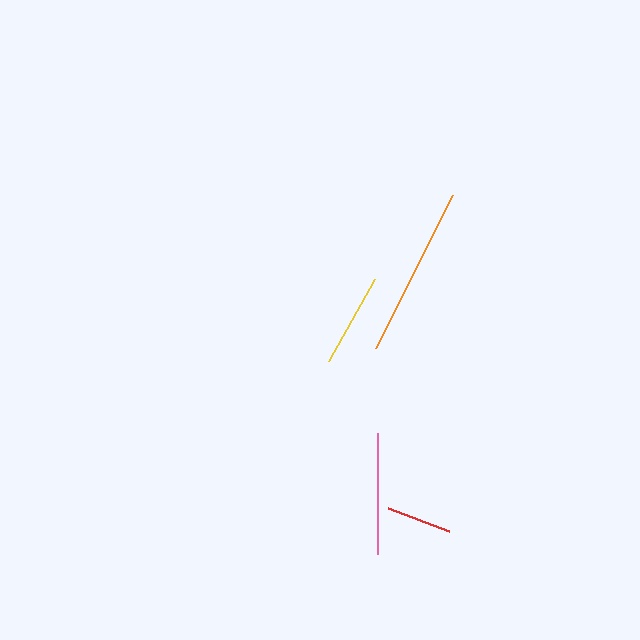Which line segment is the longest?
The orange line is the longest at approximately 171 pixels.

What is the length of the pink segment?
The pink segment is approximately 121 pixels long.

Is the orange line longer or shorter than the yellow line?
The orange line is longer than the yellow line.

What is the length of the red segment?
The red segment is approximately 66 pixels long.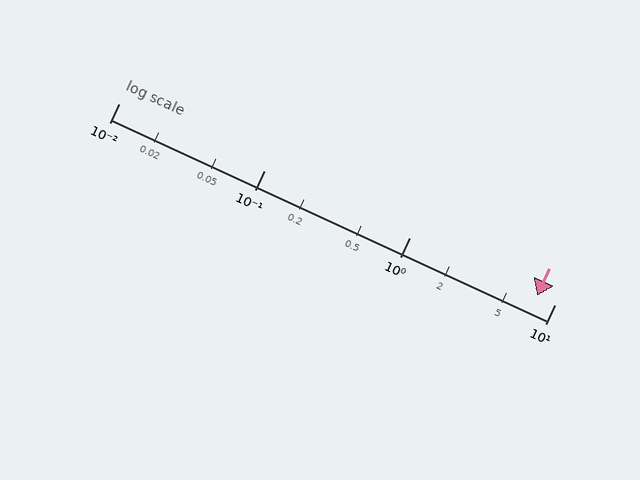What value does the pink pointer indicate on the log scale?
The pointer indicates approximately 7.5.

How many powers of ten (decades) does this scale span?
The scale spans 3 decades, from 0.01 to 10.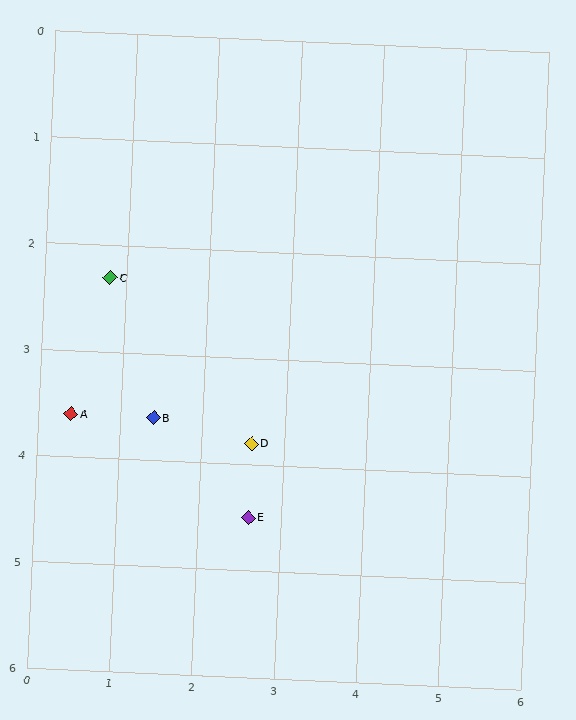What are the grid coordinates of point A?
Point A is at approximately (0.4, 3.6).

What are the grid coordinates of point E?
Point E is at approximately (2.6, 4.5).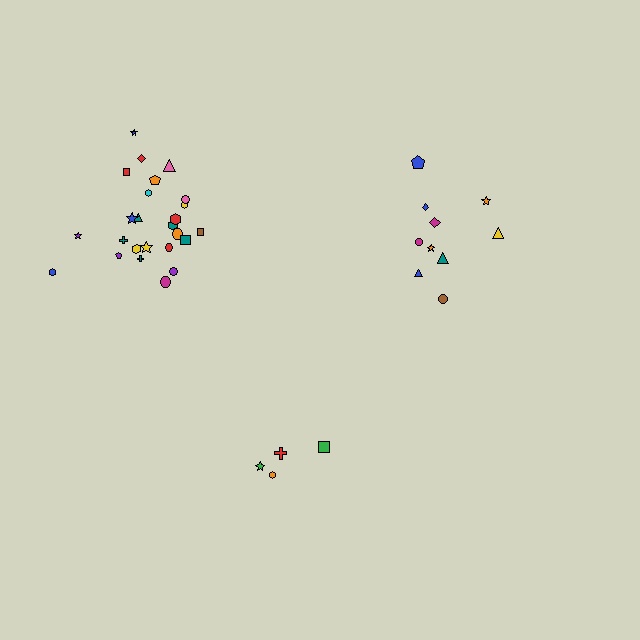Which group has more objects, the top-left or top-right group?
The top-left group.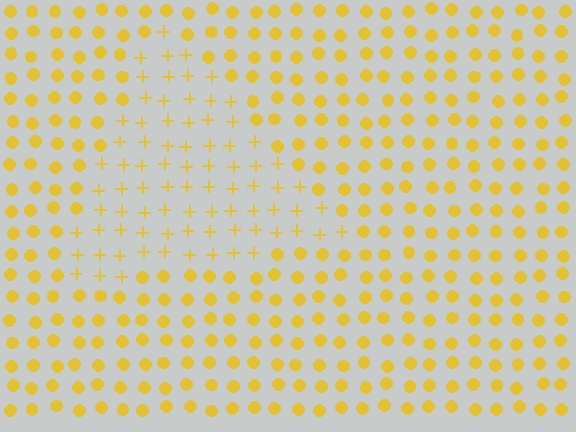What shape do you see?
I see a triangle.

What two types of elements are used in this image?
The image uses plus signs inside the triangle region and circles outside it.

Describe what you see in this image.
The image is filled with small yellow elements arranged in a uniform grid. A triangle-shaped region contains plus signs, while the surrounding area contains circles. The boundary is defined purely by the change in element shape.